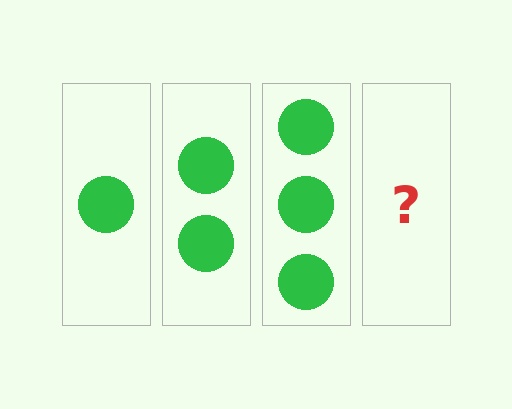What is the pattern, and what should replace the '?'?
The pattern is that each step adds one more circle. The '?' should be 4 circles.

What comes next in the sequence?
The next element should be 4 circles.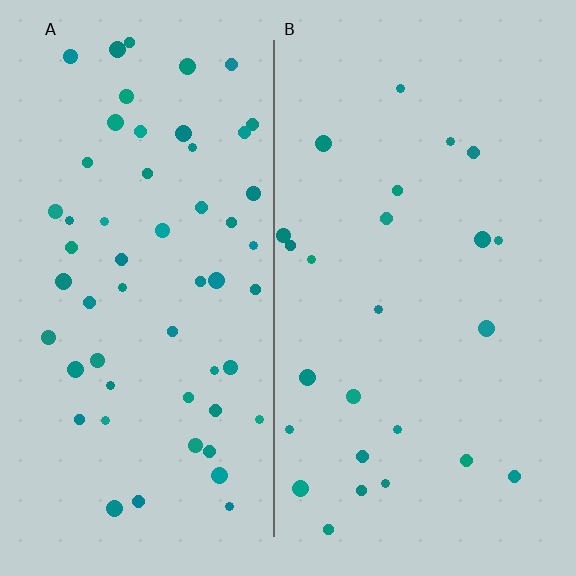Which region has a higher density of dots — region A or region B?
A (the left).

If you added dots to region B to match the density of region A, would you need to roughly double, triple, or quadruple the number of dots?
Approximately double.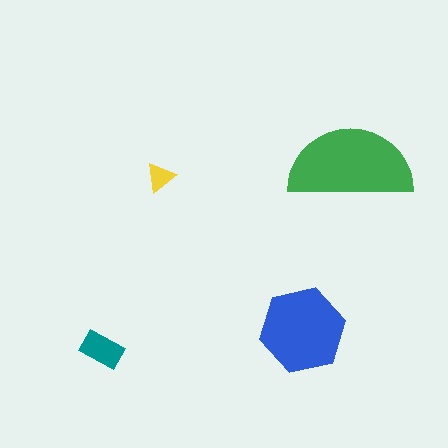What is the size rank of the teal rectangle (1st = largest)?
3rd.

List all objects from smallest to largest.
The yellow triangle, the teal rectangle, the blue hexagon, the green semicircle.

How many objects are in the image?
There are 4 objects in the image.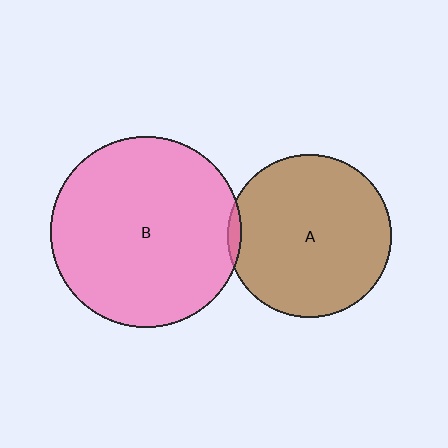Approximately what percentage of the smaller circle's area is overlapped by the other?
Approximately 5%.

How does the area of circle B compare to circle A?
Approximately 1.4 times.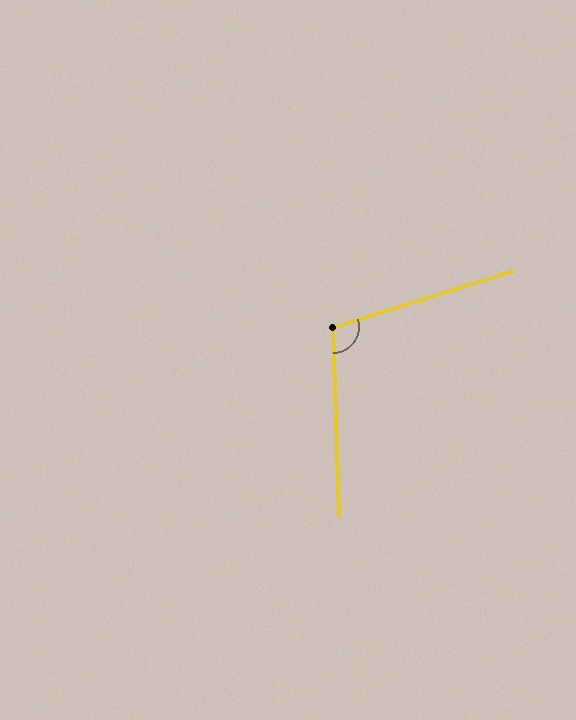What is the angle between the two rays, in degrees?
Approximately 106 degrees.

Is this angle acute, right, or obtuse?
It is obtuse.